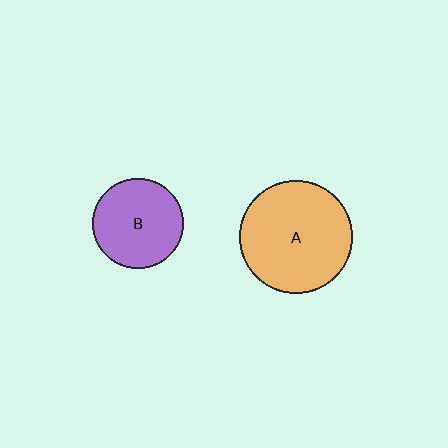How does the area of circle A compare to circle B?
Approximately 1.6 times.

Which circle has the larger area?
Circle A (orange).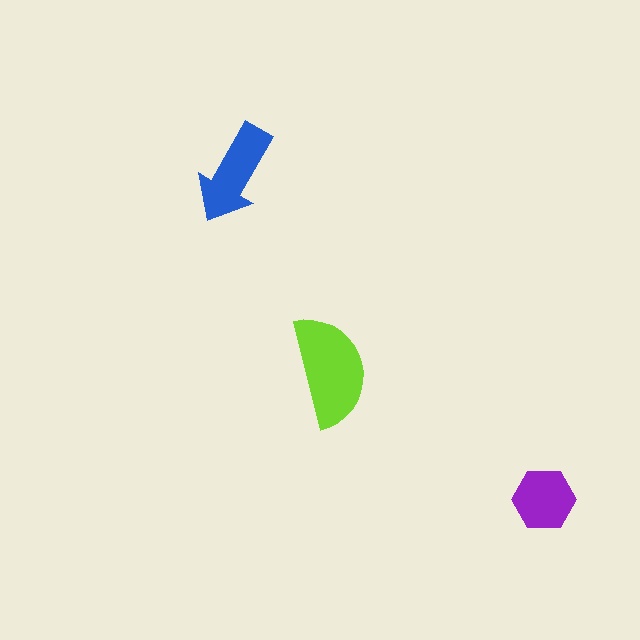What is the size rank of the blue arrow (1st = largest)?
2nd.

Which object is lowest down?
The purple hexagon is bottommost.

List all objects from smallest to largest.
The purple hexagon, the blue arrow, the lime semicircle.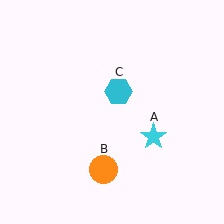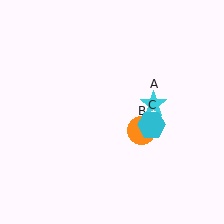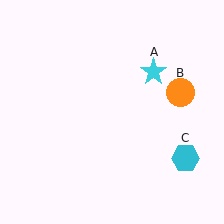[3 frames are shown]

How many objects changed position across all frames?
3 objects changed position: cyan star (object A), orange circle (object B), cyan hexagon (object C).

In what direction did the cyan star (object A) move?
The cyan star (object A) moved up.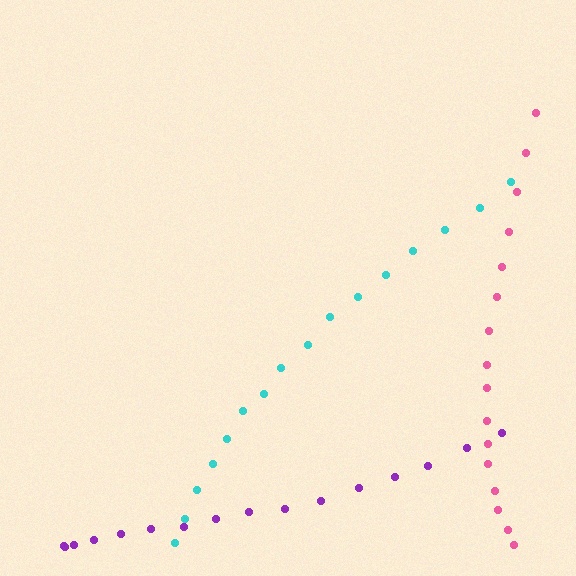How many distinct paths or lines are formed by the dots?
There are 3 distinct paths.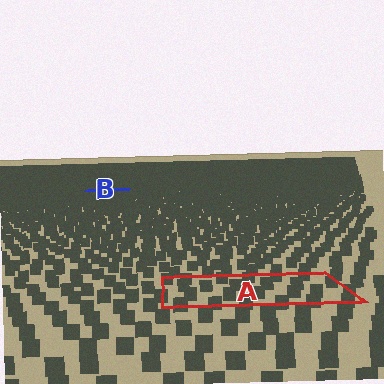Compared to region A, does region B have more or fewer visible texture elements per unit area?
Region B has more texture elements per unit area — they are packed more densely because it is farther away.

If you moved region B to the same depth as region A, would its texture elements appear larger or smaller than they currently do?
They would appear larger. At a closer depth, the same texture elements are projected at a bigger on-screen size.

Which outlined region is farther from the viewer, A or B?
Region B is farther from the viewer — the texture elements inside it appear smaller and more densely packed.